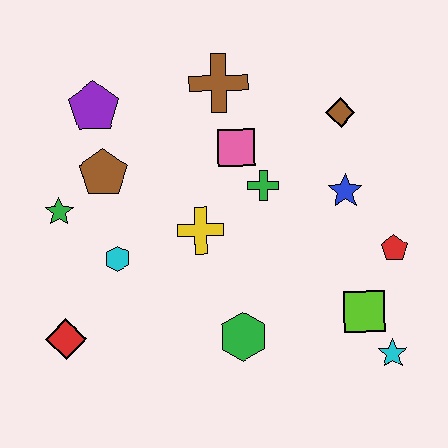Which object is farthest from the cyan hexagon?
The cyan star is farthest from the cyan hexagon.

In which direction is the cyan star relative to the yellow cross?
The cyan star is to the right of the yellow cross.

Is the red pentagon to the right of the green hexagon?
Yes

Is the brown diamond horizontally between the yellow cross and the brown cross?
No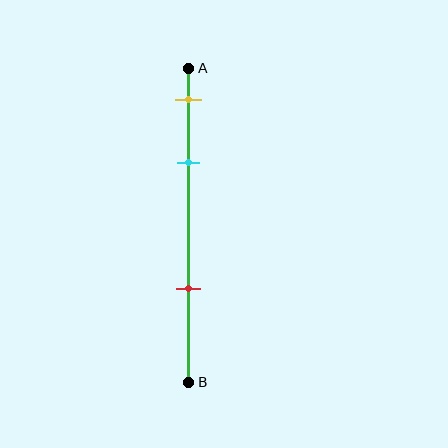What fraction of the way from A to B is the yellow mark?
The yellow mark is approximately 10% (0.1) of the way from A to B.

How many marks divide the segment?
There are 3 marks dividing the segment.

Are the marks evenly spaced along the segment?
No, the marks are not evenly spaced.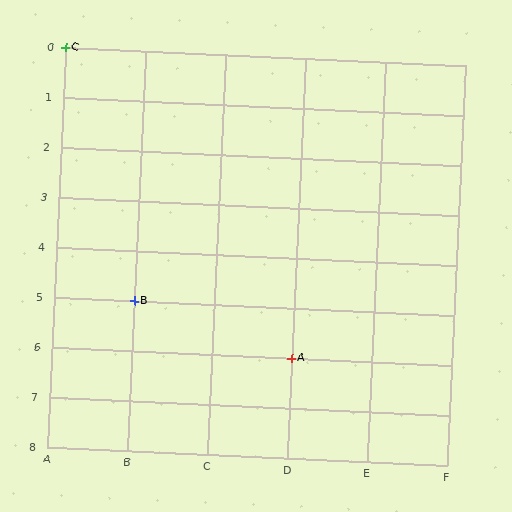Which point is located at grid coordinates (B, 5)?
Point B is at (B, 5).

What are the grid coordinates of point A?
Point A is at grid coordinates (D, 6).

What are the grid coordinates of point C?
Point C is at grid coordinates (A, 0).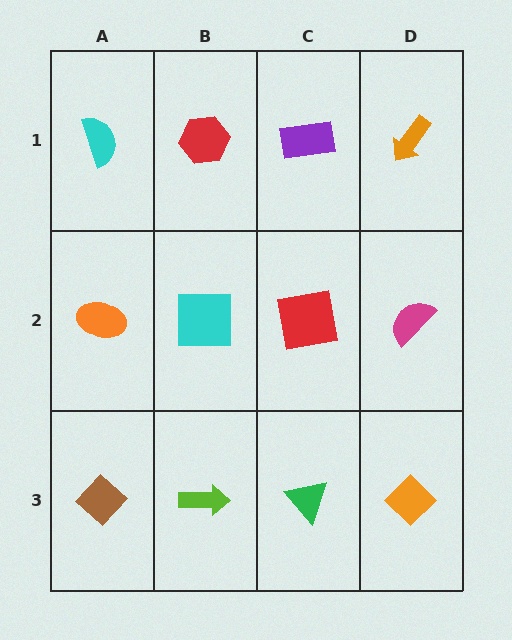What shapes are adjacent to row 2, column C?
A purple rectangle (row 1, column C), a green triangle (row 3, column C), a cyan square (row 2, column B), a magenta semicircle (row 2, column D).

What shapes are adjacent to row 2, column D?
An orange arrow (row 1, column D), an orange diamond (row 3, column D), a red square (row 2, column C).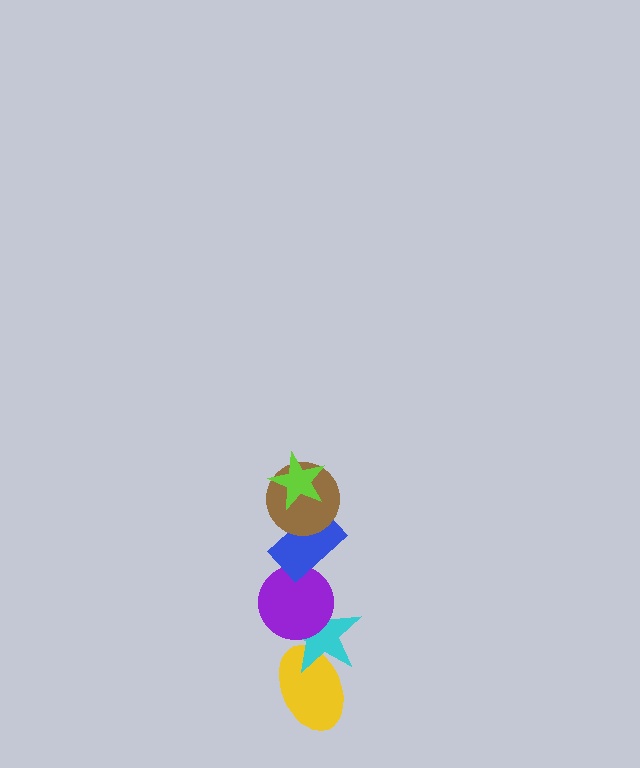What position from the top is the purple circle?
The purple circle is 4th from the top.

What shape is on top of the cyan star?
The purple circle is on top of the cyan star.